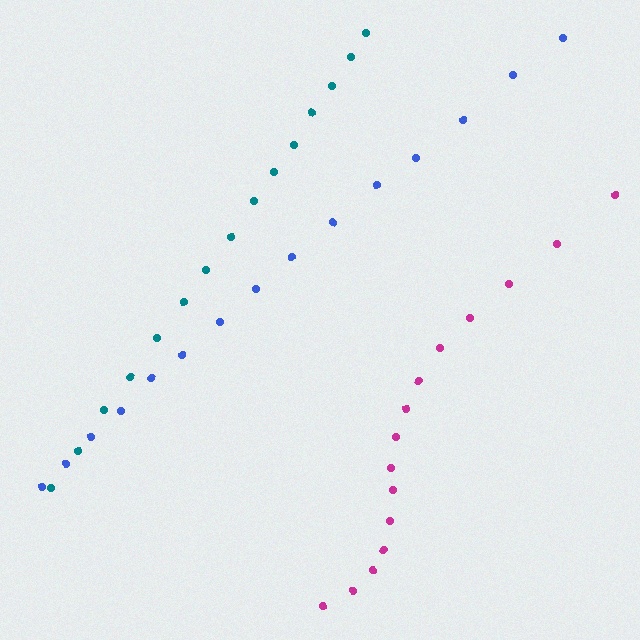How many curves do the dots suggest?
There are 3 distinct paths.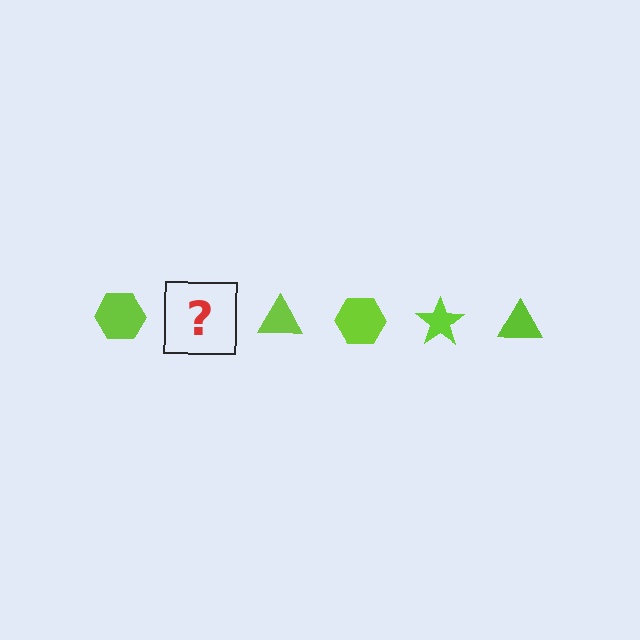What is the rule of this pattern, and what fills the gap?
The rule is that the pattern cycles through hexagon, star, triangle shapes in lime. The gap should be filled with a lime star.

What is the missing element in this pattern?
The missing element is a lime star.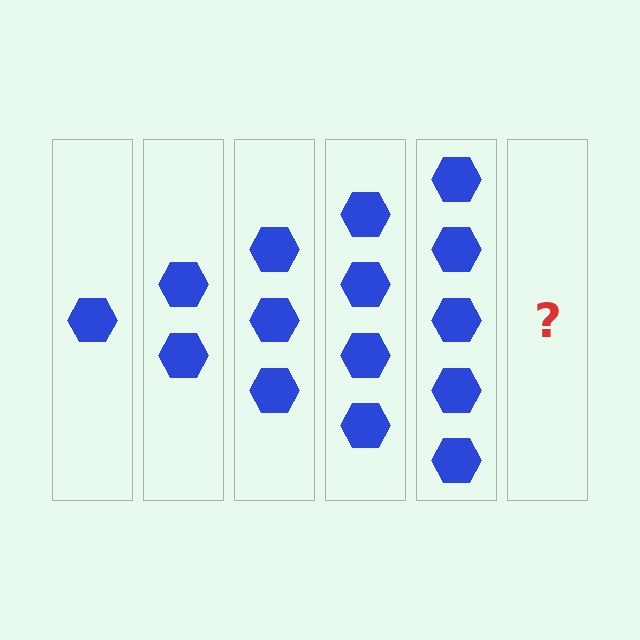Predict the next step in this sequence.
The next step is 6 hexagons.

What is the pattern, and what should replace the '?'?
The pattern is that each step adds one more hexagon. The '?' should be 6 hexagons.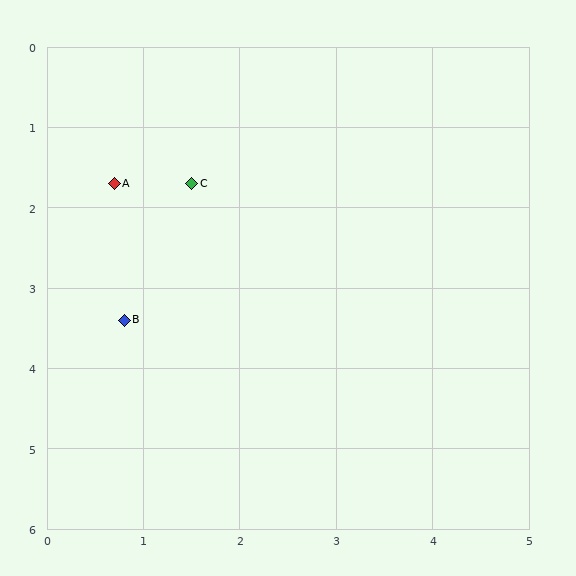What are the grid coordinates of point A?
Point A is at approximately (0.7, 1.7).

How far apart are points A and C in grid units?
Points A and C are about 0.8 grid units apart.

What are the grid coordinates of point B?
Point B is at approximately (0.8, 3.4).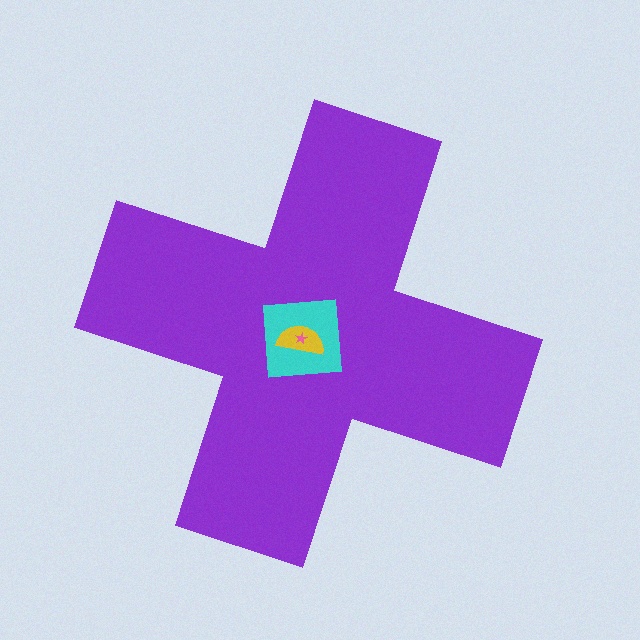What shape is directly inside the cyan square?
The yellow semicircle.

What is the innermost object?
The pink star.